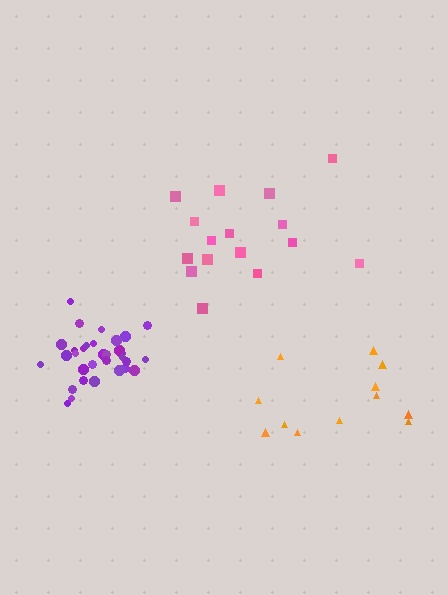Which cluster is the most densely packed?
Purple.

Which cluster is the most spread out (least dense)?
Orange.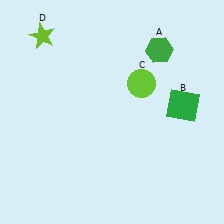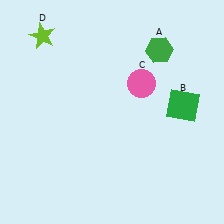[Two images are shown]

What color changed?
The circle (C) changed from lime in Image 1 to pink in Image 2.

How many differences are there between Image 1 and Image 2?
There is 1 difference between the two images.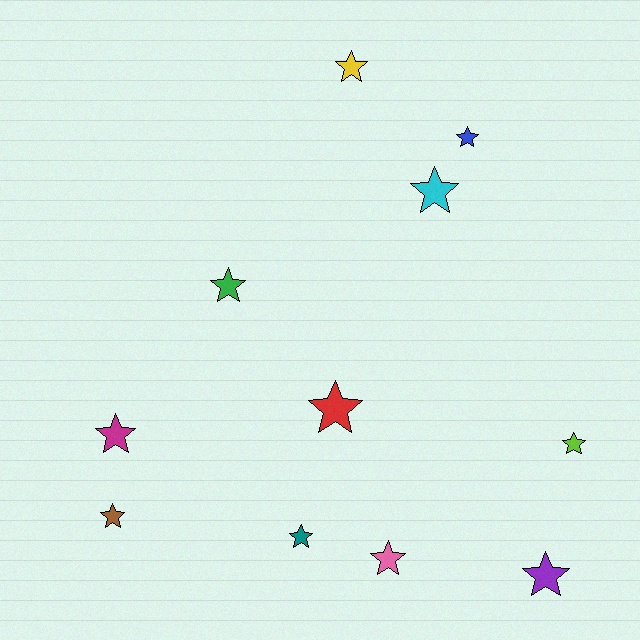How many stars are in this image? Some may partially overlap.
There are 11 stars.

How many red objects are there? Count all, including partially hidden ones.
There is 1 red object.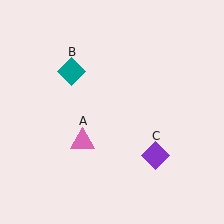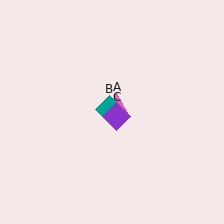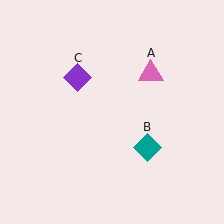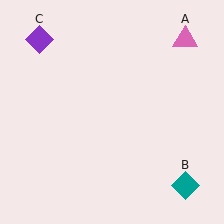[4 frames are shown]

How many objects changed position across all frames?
3 objects changed position: pink triangle (object A), teal diamond (object B), purple diamond (object C).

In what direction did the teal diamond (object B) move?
The teal diamond (object B) moved down and to the right.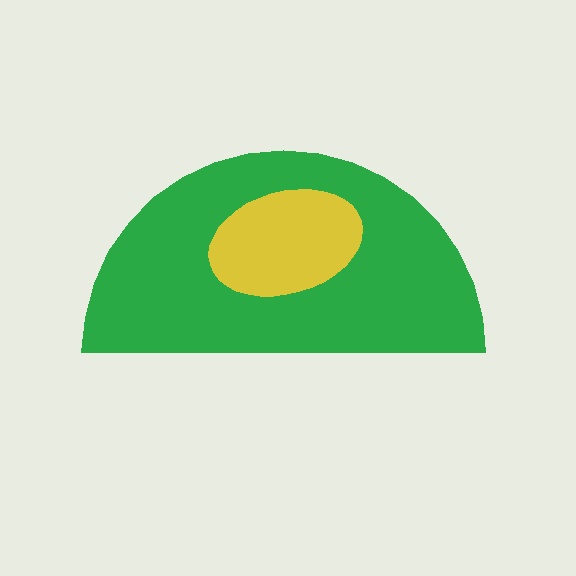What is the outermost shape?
The green semicircle.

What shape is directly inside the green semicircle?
The yellow ellipse.